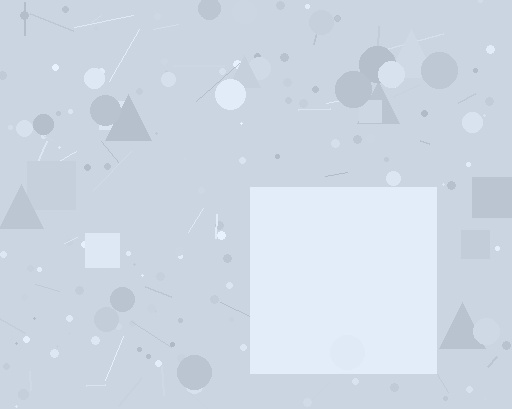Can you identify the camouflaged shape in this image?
The camouflaged shape is a square.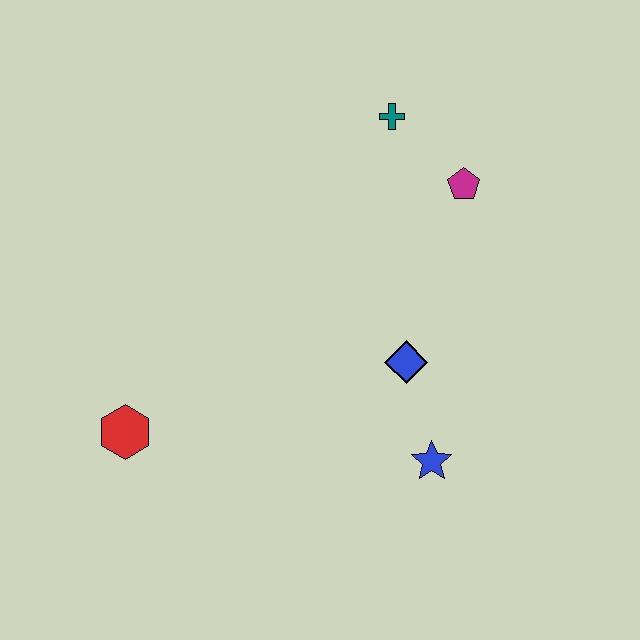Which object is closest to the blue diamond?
The blue star is closest to the blue diamond.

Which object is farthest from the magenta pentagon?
The red hexagon is farthest from the magenta pentagon.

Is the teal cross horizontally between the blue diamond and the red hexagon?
Yes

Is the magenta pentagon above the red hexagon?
Yes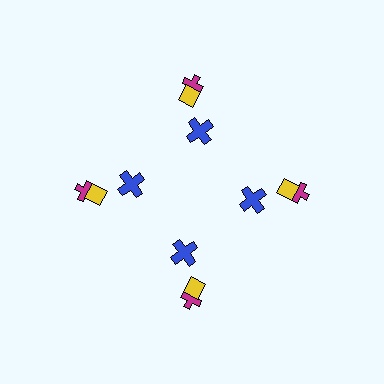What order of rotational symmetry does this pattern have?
This pattern has 4-fold rotational symmetry.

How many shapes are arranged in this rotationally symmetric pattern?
There are 12 shapes, arranged in 4 groups of 3.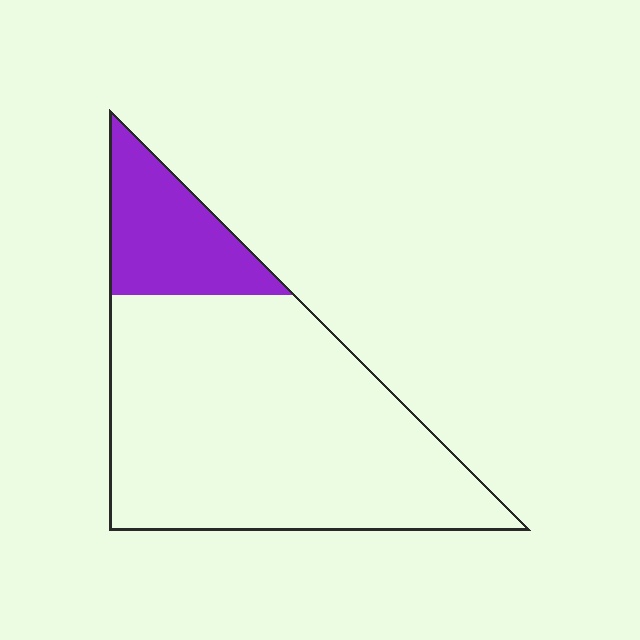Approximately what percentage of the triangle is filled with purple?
Approximately 20%.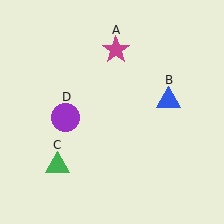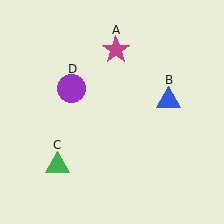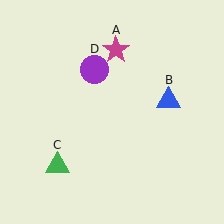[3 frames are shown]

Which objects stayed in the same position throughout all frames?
Magenta star (object A) and blue triangle (object B) and green triangle (object C) remained stationary.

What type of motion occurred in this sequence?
The purple circle (object D) rotated clockwise around the center of the scene.